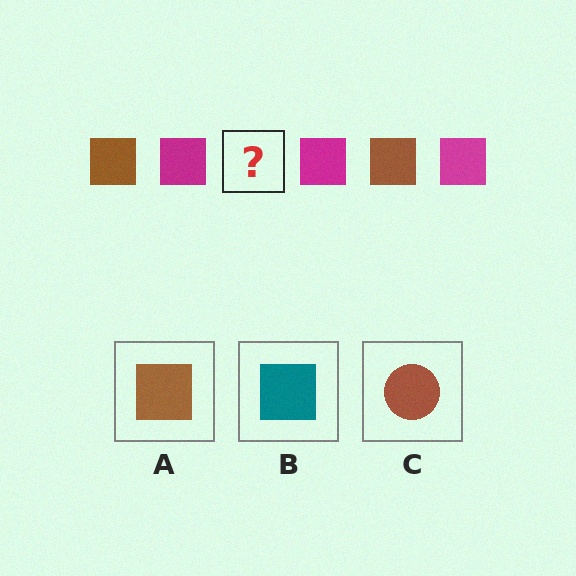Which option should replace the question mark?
Option A.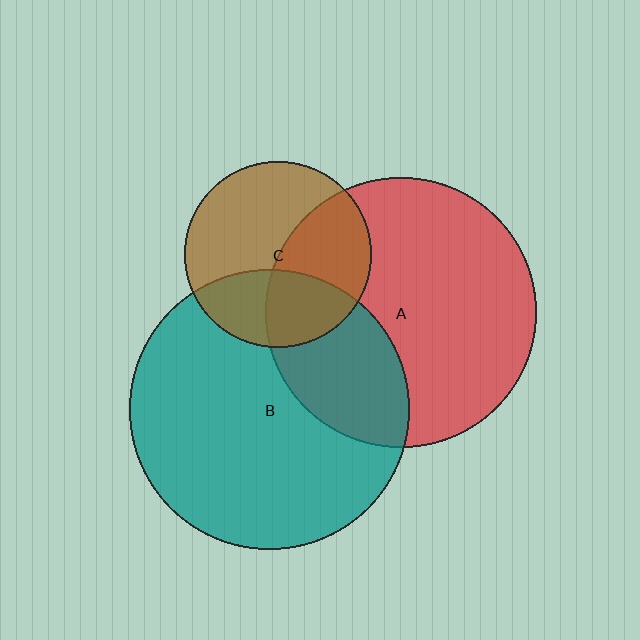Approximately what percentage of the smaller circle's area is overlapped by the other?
Approximately 30%.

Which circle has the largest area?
Circle B (teal).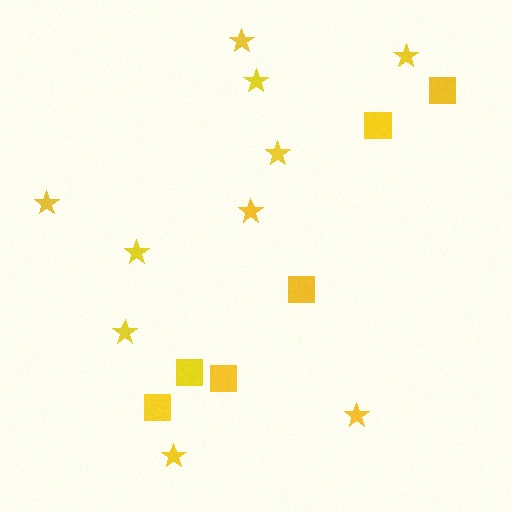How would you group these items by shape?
There are 2 groups: one group of squares (6) and one group of stars (10).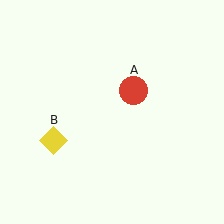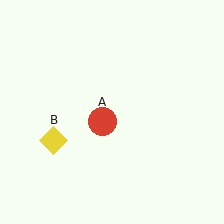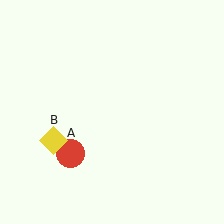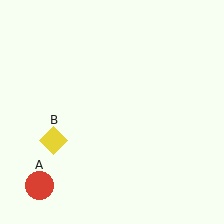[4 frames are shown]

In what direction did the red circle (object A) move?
The red circle (object A) moved down and to the left.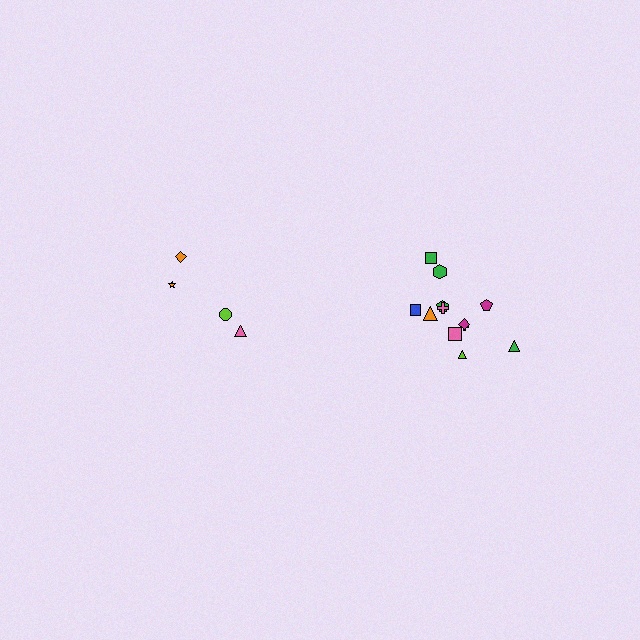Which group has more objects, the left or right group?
The right group.